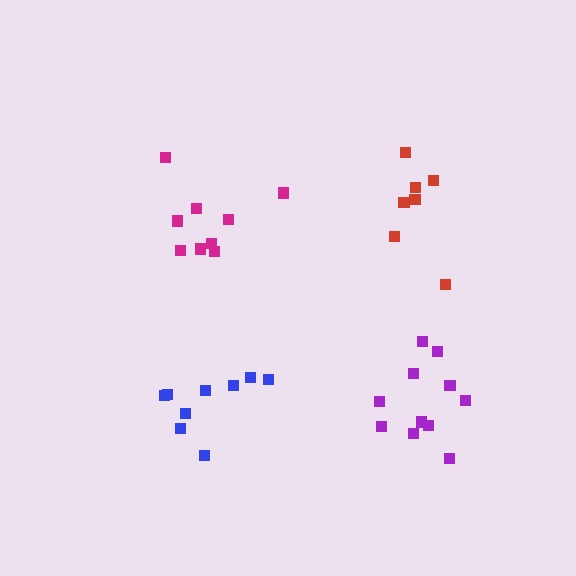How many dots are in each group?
Group 1: 9 dots, Group 2: 11 dots, Group 3: 7 dots, Group 4: 9 dots (36 total).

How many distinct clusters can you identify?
There are 4 distinct clusters.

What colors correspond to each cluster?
The clusters are colored: blue, purple, red, magenta.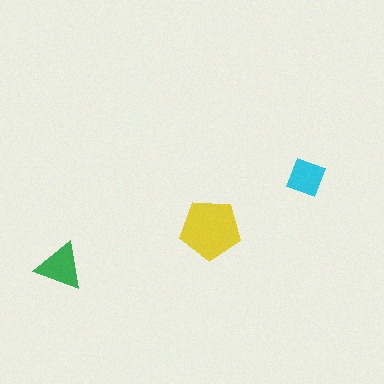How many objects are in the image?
There are 3 objects in the image.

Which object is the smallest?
The cyan diamond.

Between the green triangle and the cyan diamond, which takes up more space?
The green triangle.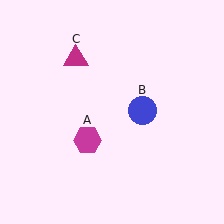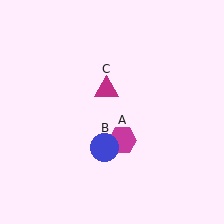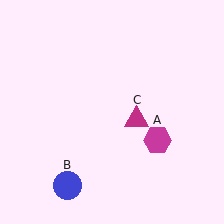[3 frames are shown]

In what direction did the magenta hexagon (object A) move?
The magenta hexagon (object A) moved right.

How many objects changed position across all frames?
3 objects changed position: magenta hexagon (object A), blue circle (object B), magenta triangle (object C).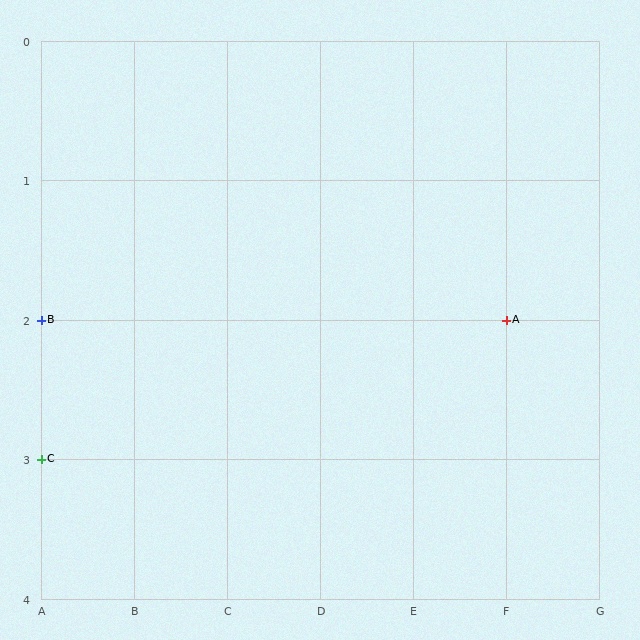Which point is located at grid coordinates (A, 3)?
Point C is at (A, 3).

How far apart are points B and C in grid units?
Points B and C are 1 row apart.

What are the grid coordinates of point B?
Point B is at grid coordinates (A, 2).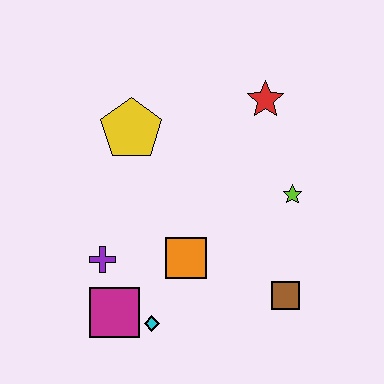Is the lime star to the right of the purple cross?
Yes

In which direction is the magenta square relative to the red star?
The magenta square is below the red star.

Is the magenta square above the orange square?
No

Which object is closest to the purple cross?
The magenta square is closest to the purple cross.